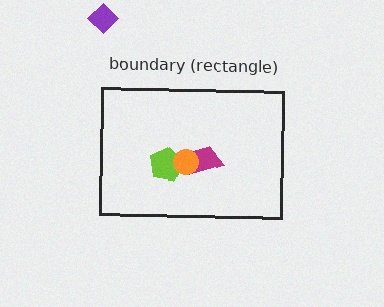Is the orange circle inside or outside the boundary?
Inside.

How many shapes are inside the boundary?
3 inside, 1 outside.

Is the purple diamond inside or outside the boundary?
Outside.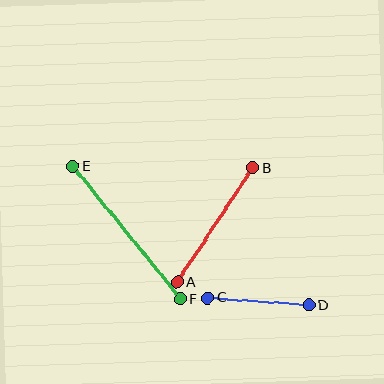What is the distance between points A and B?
The distance is approximately 137 pixels.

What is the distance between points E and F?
The distance is approximately 171 pixels.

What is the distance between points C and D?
The distance is approximately 101 pixels.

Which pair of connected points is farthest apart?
Points E and F are farthest apart.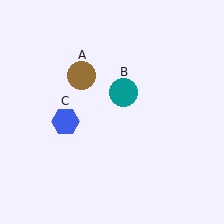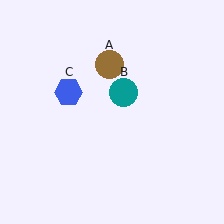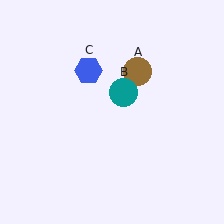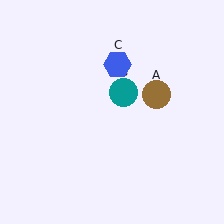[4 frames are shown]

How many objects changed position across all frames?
2 objects changed position: brown circle (object A), blue hexagon (object C).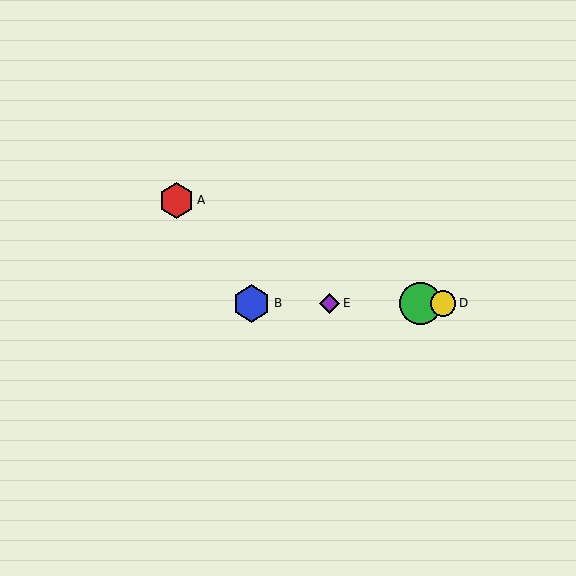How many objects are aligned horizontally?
4 objects (B, C, D, E) are aligned horizontally.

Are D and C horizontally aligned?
Yes, both are at y≈303.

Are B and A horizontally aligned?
No, B is at y≈303 and A is at y≈200.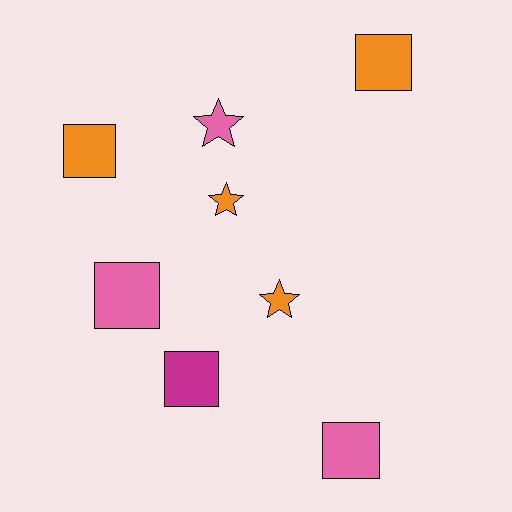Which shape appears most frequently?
Square, with 5 objects.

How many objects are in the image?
There are 8 objects.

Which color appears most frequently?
Orange, with 4 objects.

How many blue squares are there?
There are no blue squares.